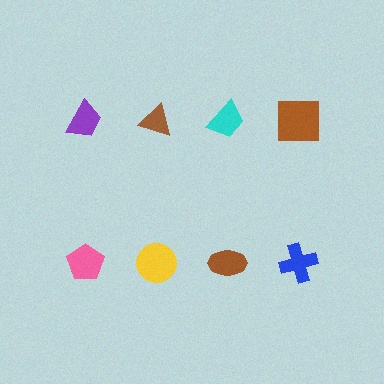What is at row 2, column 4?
A blue cross.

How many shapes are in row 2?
4 shapes.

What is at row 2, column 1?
A pink pentagon.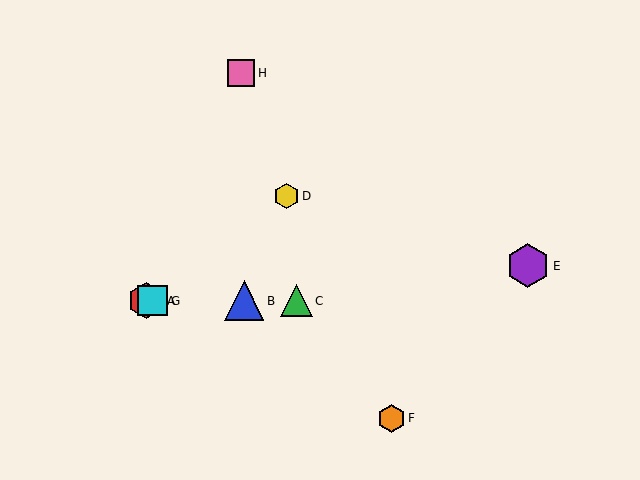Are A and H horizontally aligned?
No, A is at y≈301 and H is at y≈73.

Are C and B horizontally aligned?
Yes, both are at y≈301.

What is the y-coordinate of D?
Object D is at y≈196.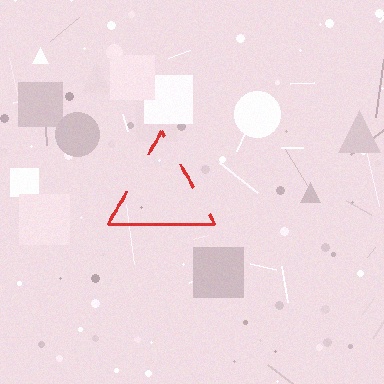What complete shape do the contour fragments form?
The contour fragments form a triangle.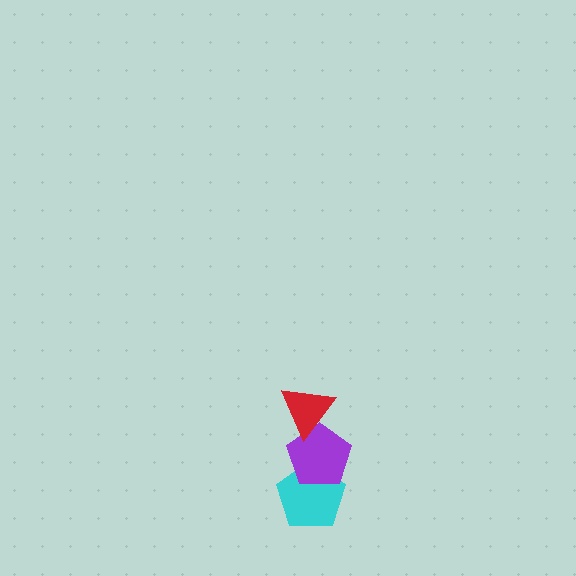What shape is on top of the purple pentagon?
The red triangle is on top of the purple pentagon.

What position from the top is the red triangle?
The red triangle is 1st from the top.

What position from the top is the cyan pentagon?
The cyan pentagon is 3rd from the top.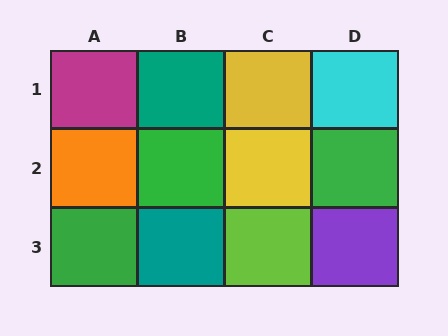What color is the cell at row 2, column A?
Orange.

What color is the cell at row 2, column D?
Green.